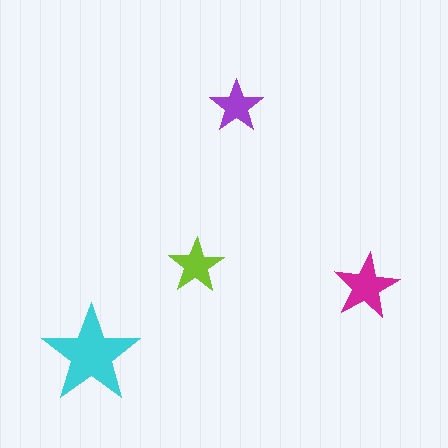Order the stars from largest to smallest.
the cyan one, the magenta one, the lime one, the purple one.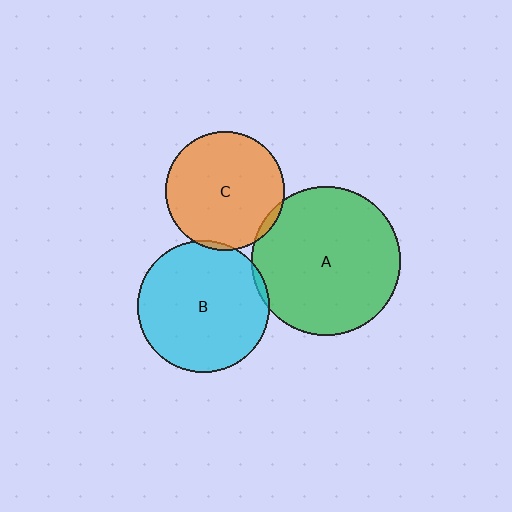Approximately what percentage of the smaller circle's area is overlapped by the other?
Approximately 5%.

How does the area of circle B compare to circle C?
Approximately 1.2 times.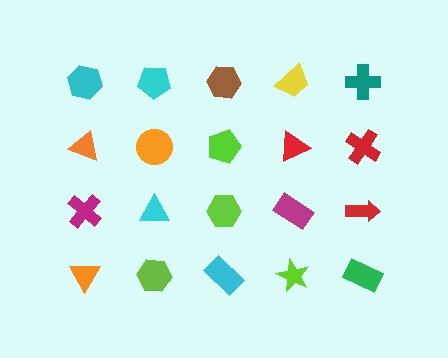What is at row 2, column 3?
A lime pentagon.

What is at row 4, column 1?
An orange triangle.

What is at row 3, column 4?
A magenta rectangle.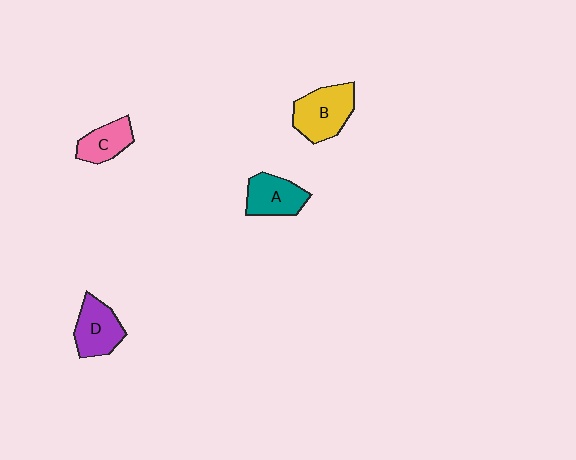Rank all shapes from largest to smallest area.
From largest to smallest: B (yellow), D (purple), A (teal), C (pink).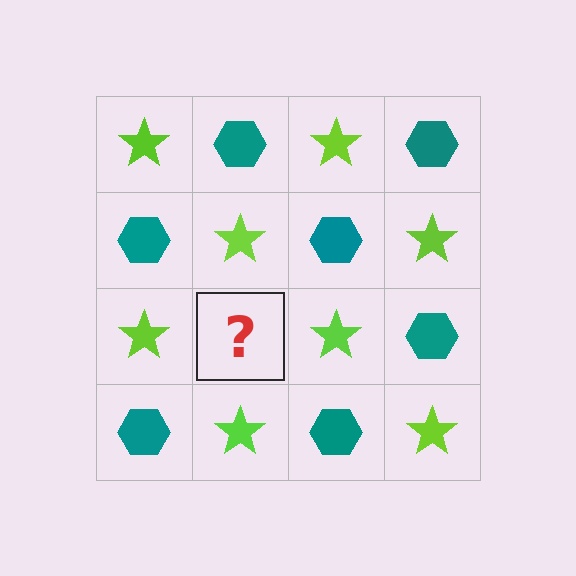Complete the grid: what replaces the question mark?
The question mark should be replaced with a teal hexagon.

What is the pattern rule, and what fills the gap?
The rule is that it alternates lime star and teal hexagon in a checkerboard pattern. The gap should be filled with a teal hexagon.